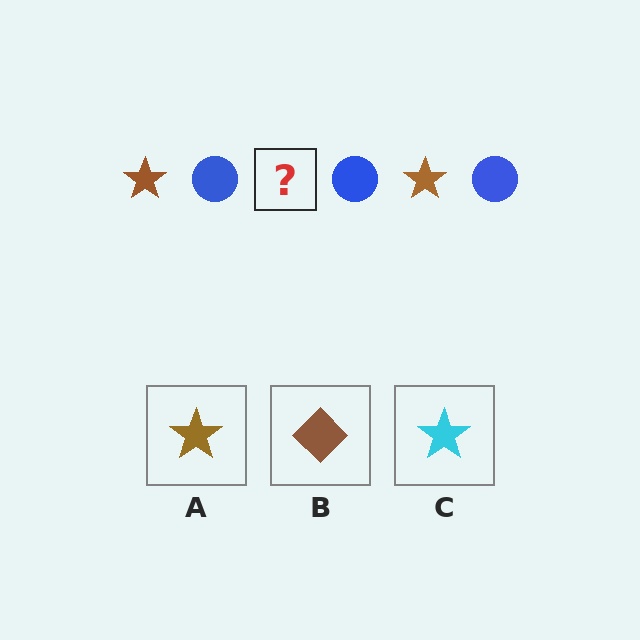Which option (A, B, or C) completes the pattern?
A.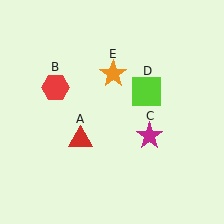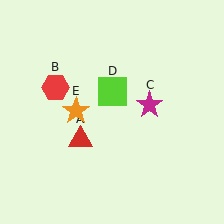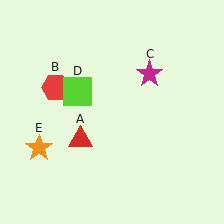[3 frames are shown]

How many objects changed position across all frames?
3 objects changed position: magenta star (object C), lime square (object D), orange star (object E).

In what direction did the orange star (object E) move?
The orange star (object E) moved down and to the left.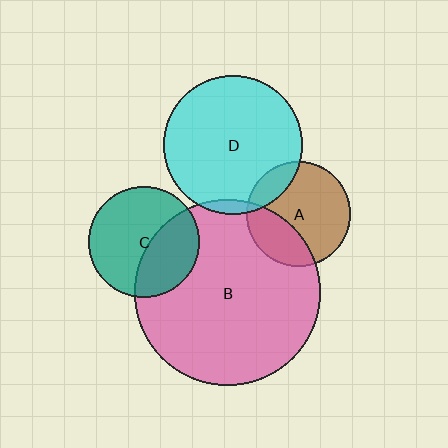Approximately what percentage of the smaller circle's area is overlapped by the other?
Approximately 30%.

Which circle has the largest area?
Circle B (pink).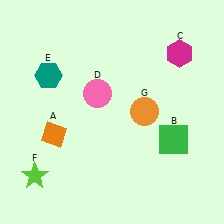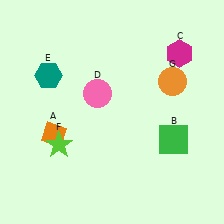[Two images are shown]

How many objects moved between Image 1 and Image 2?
2 objects moved between the two images.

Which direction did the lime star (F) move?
The lime star (F) moved up.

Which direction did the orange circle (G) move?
The orange circle (G) moved up.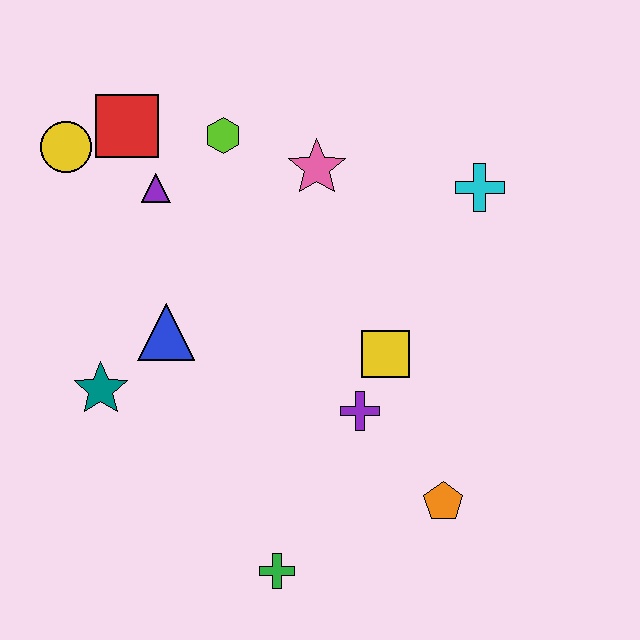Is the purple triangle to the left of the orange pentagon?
Yes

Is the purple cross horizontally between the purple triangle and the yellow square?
Yes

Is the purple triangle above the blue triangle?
Yes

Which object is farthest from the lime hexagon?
The green cross is farthest from the lime hexagon.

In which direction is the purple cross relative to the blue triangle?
The purple cross is to the right of the blue triangle.